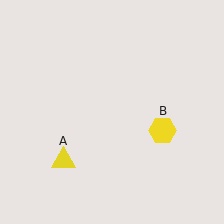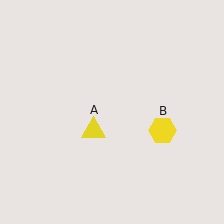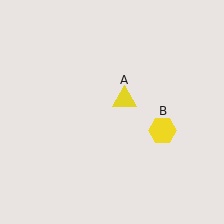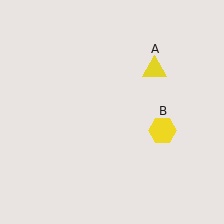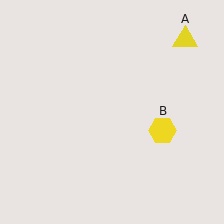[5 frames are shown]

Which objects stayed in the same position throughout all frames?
Yellow hexagon (object B) remained stationary.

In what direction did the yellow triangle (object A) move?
The yellow triangle (object A) moved up and to the right.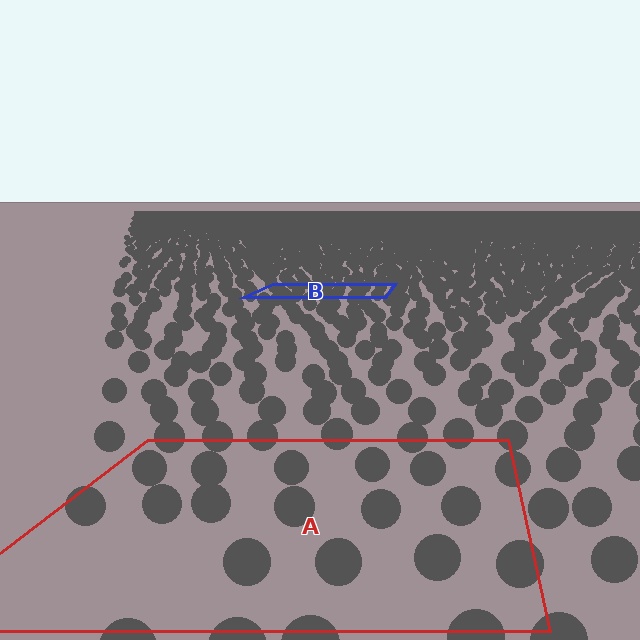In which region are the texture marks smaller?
The texture marks are smaller in region B, because it is farther away.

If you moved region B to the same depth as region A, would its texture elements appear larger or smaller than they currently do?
They would appear larger. At a closer depth, the same texture elements are projected at a bigger on-screen size.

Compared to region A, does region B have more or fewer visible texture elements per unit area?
Region B has more texture elements per unit area — they are packed more densely because it is farther away.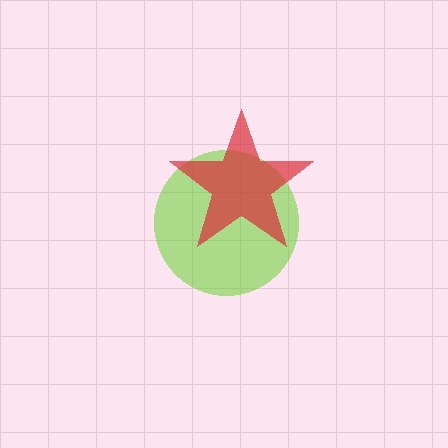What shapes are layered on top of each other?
The layered shapes are: a lime circle, a red star.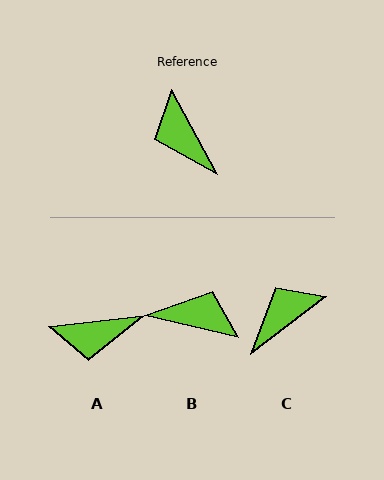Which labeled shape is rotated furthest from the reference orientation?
B, about 131 degrees away.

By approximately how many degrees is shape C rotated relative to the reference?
Approximately 82 degrees clockwise.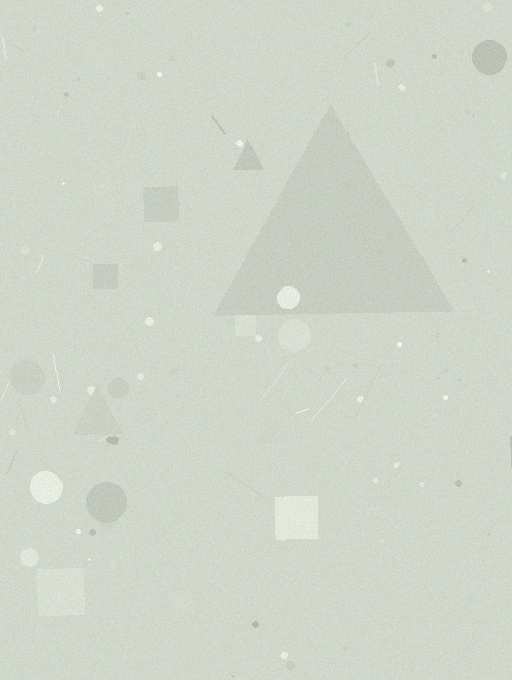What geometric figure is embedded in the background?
A triangle is embedded in the background.